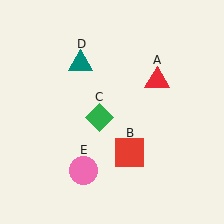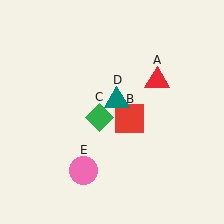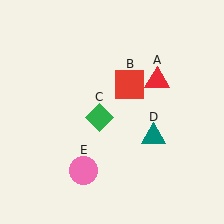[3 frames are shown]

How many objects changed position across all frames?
2 objects changed position: red square (object B), teal triangle (object D).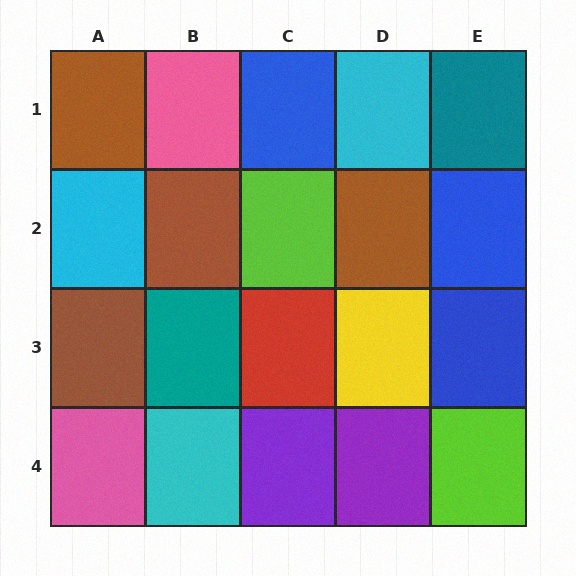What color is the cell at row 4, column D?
Purple.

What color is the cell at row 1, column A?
Brown.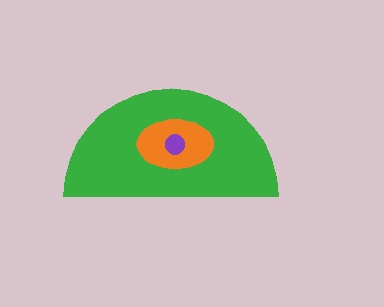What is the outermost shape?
The green semicircle.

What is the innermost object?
The purple circle.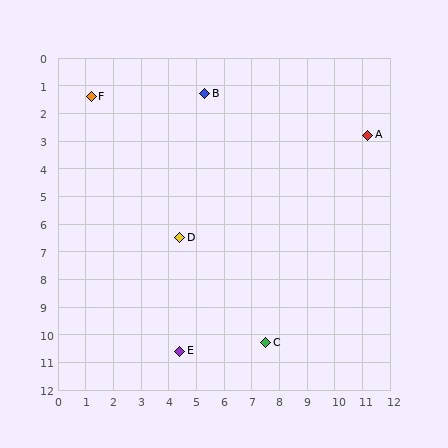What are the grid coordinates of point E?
Point E is at approximately (4.4, 10.6).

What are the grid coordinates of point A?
Point A is at approximately (11.2, 2.8).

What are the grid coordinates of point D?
Point D is at approximately (4.4, 6.5).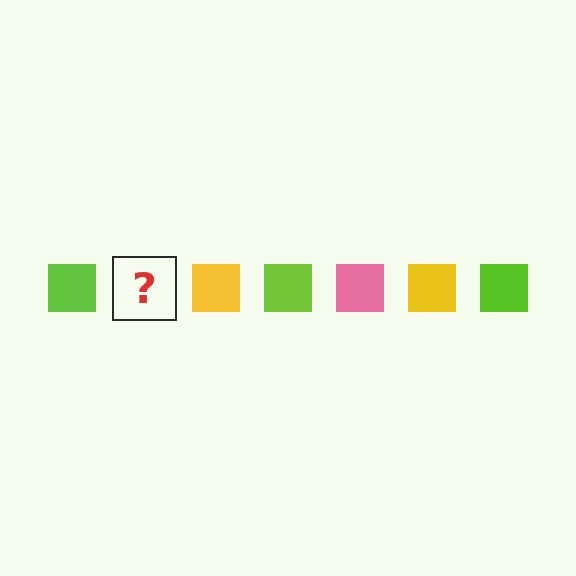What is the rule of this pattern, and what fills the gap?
The rule is that the pattern cycles through lime, pink, yellow squares. The gap should be filled with a pink square.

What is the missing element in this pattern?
The missing element is a pink square.